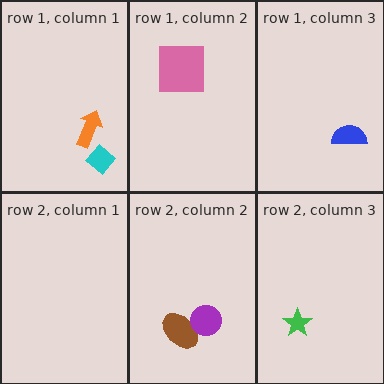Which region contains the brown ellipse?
The row 2, column 2 region.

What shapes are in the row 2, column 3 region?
The green star.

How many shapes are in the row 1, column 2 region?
1.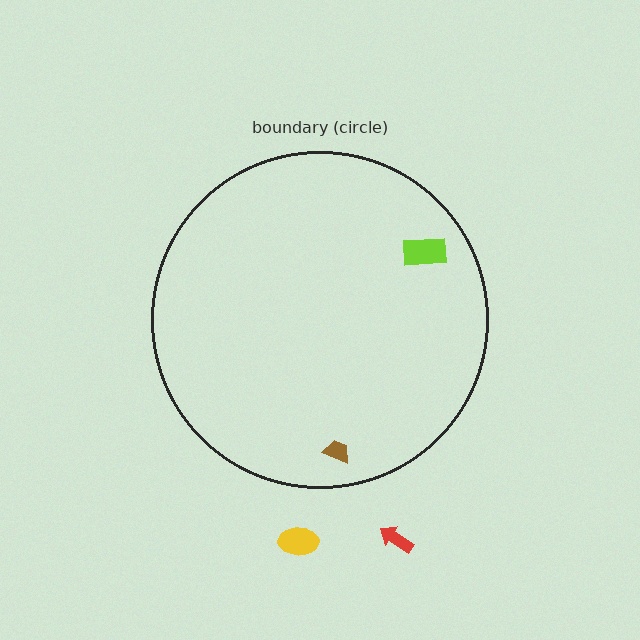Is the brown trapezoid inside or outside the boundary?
Inside.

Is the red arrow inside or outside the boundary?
Outside.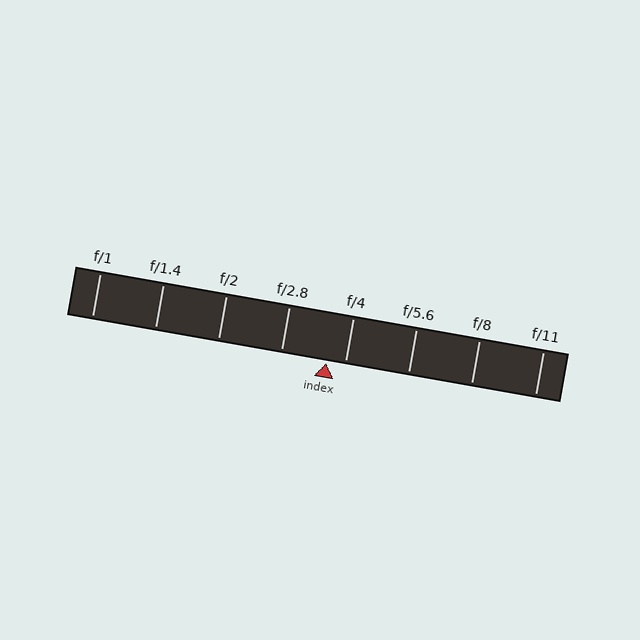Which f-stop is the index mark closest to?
The index mark is closest to f/4.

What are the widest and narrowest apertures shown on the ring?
The widest aperture shown is f/1 and the narrowest is f/11.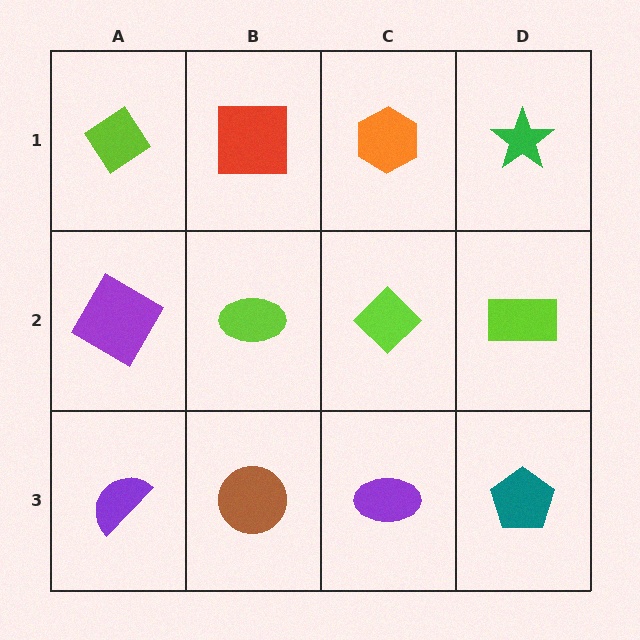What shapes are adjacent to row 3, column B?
A lime ellipse (row 2, column B), a purple semicircle (row 3, column A), a purple ellipse (row 3, column C).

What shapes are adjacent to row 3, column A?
A purple diamond (row 2, column A), a brown circle (row 3, column B).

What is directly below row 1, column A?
A purple diamond.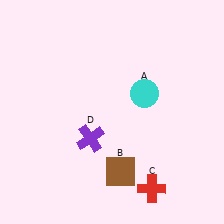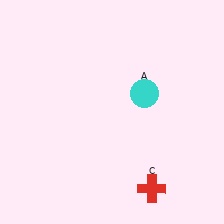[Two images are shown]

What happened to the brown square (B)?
The brown square (B) was removed in Image 2. It was in the bottom-right area of Image 1.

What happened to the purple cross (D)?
The purple cross (D) was removed in Image 2. It was in the bottom-left area of Image 1.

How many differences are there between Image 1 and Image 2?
There are 2 differences between the two images.